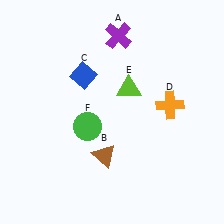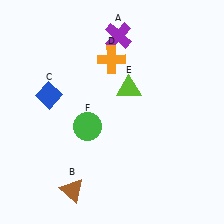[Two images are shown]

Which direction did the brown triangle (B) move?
The brown triangle (B) moved down.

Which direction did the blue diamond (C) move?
The blue diamond (C) moved left.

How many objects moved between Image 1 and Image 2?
3 objects moved between the two images.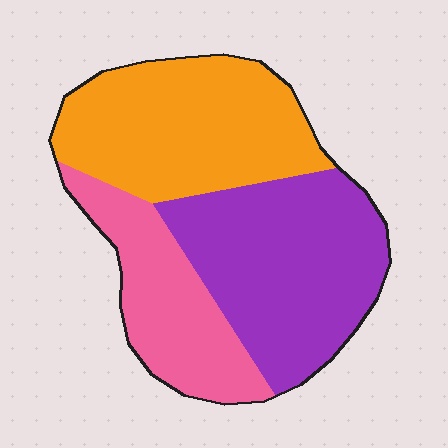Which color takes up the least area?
Pink, at roughly 25%.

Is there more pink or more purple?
Purple.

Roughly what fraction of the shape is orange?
Orange covers around 35% of the shape.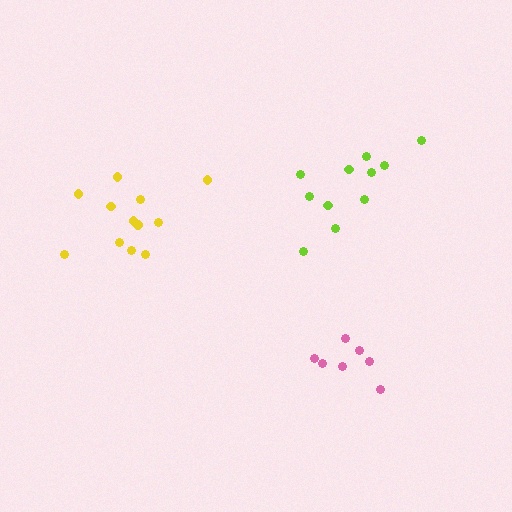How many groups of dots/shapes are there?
There are 3 groups.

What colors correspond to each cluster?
The clusters are colored: yellow, lime, pink.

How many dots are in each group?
Group 1: 12 dots, Group 2: 11 dots, Group 3: 7 dots (30 total).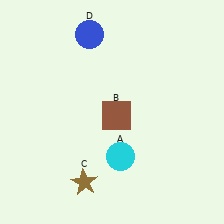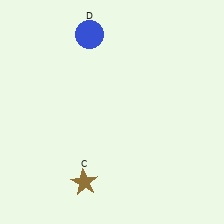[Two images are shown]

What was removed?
The brown square (B), the cyan circle (A) were removed in Image 2.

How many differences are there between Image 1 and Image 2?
There are 2 differences between the two images.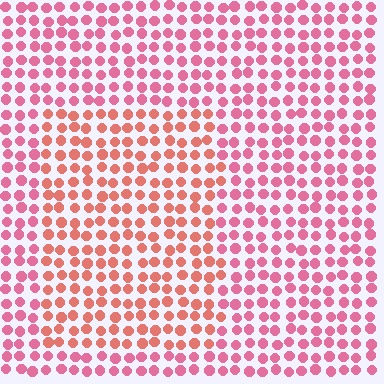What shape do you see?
I see a rectangle.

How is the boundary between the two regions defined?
The boundary is defined purely by a slight shift in hue (about 29 degrees). Spacing, size, and orientation are identical on both sides.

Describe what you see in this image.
The image is filled with small pink elements in a uniform arrangement. A rectangle-shaped region is visible where the elements are tinted to a slightly different hue, forming a subtle color boundary.